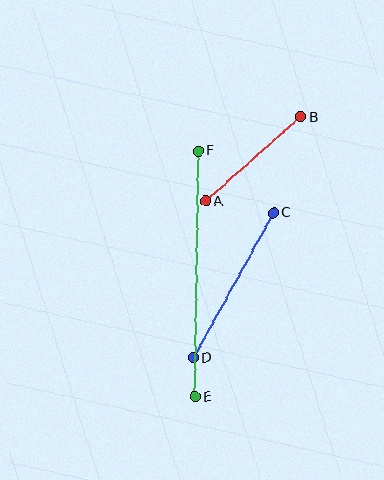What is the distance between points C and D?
The distance is approximately 165 pixels.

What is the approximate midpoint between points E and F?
The midpoint is at approximately (197, 274) pixels.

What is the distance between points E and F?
The distance is approximately 246 pixels.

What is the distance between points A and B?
The distance is approximately 127 pixels.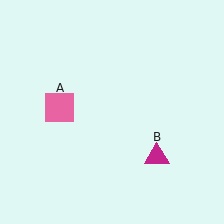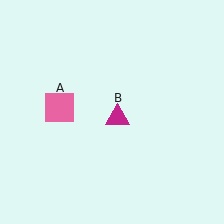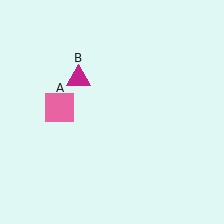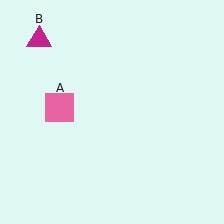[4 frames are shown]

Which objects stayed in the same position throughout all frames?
Pink square (object A) remained stationary.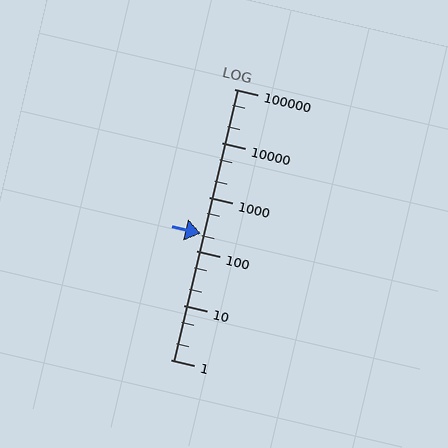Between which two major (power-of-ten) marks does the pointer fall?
The pointer is between 100 and 1000.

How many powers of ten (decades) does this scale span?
The scale spans 5 decades, from 1 to 100000.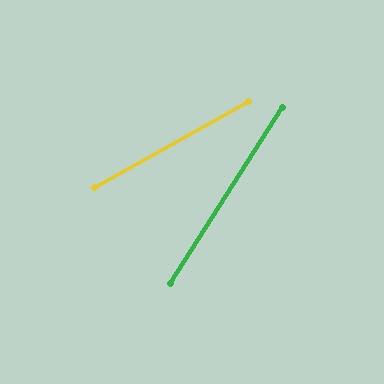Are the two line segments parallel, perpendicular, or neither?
Neither parallel nor perpendicular — they differ by about 28°.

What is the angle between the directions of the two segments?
Approximately 28 degrees.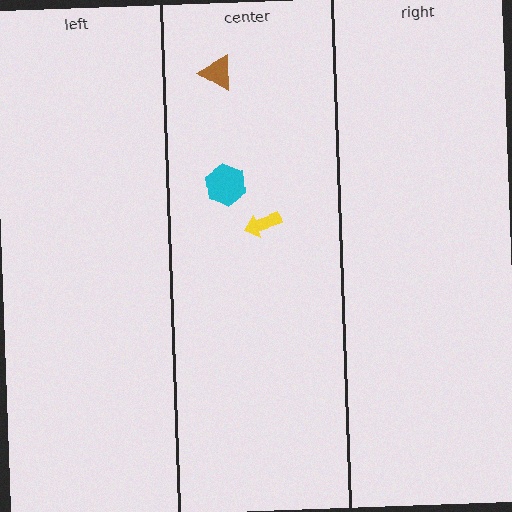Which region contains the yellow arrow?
The center region.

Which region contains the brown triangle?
The center region.